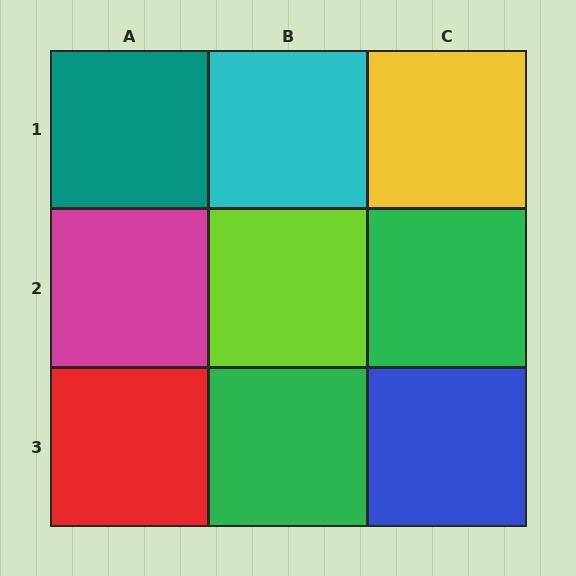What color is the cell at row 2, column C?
Green.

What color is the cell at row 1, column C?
Yellow.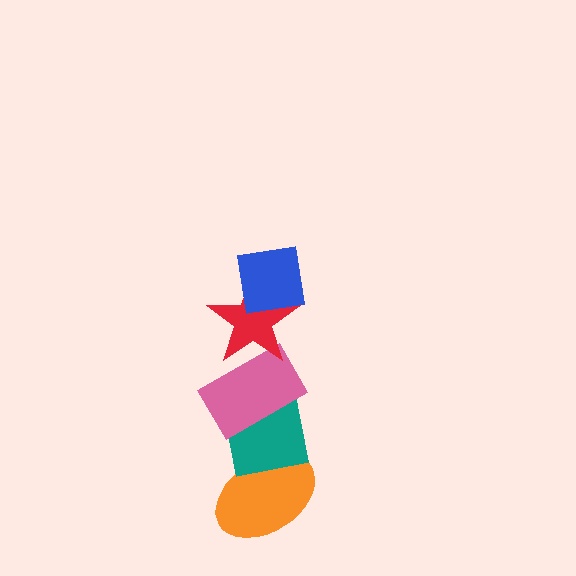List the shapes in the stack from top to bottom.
From top to bottom: the blue square, the red star, the pink rectangle, the teal square, the orange ellipse.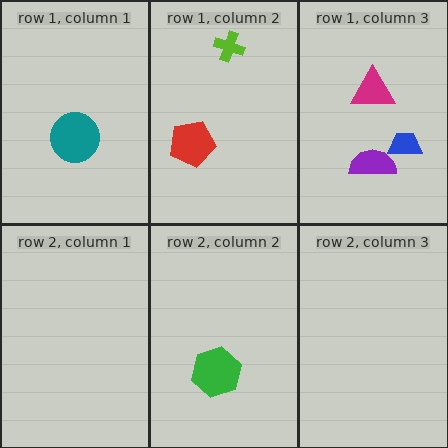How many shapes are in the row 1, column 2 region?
2.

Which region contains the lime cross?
The row 1, column 2 region.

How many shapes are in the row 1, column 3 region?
3.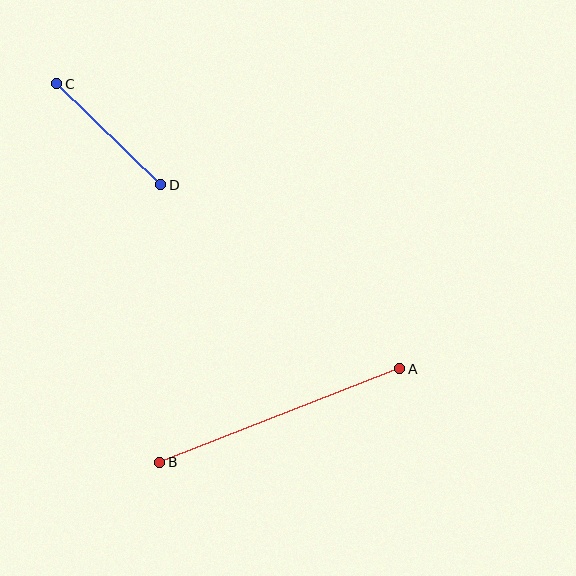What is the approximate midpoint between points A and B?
The midpoint is at approximately (280, 415) pixels.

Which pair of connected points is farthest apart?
Points A and B are farthest apart.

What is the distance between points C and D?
The distance is approximately 145 pixels.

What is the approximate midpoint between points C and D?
The midpoint is at approximately (109, 134) pixels.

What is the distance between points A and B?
The distance is approximately 258 pixels.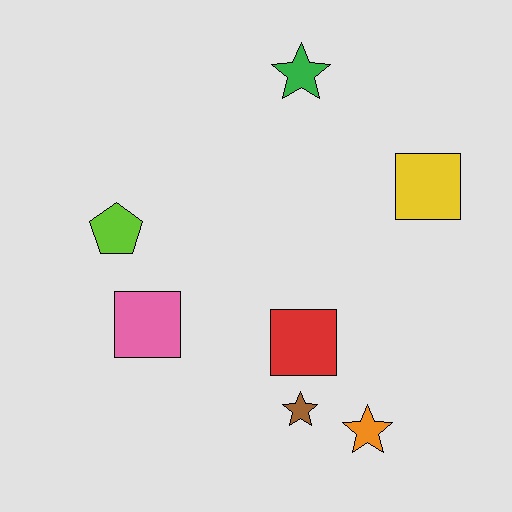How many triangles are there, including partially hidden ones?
There are no triangles.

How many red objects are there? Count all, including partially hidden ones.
There is 1 red object.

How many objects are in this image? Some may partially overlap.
There are 7 objects.